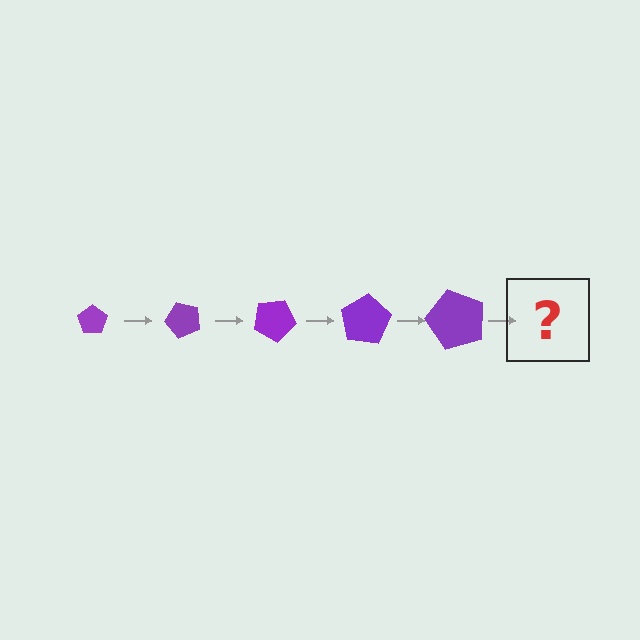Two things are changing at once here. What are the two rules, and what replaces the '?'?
The two rules are that the pentagon grows larger each step and it rotates 50 degrees each step. The '?' should be a pentagon, larger than the previous one and rotated 250 degrees from the start.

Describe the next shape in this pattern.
It should be a pentagon, larger than the previous one and rotated 250 degrees from the start.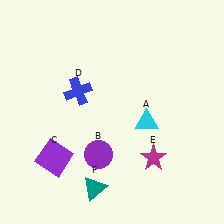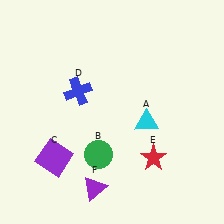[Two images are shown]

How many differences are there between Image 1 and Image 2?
There are 3 differences between the two images.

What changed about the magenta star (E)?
In Image 1, E is magenta. In Image 2, it changed to red.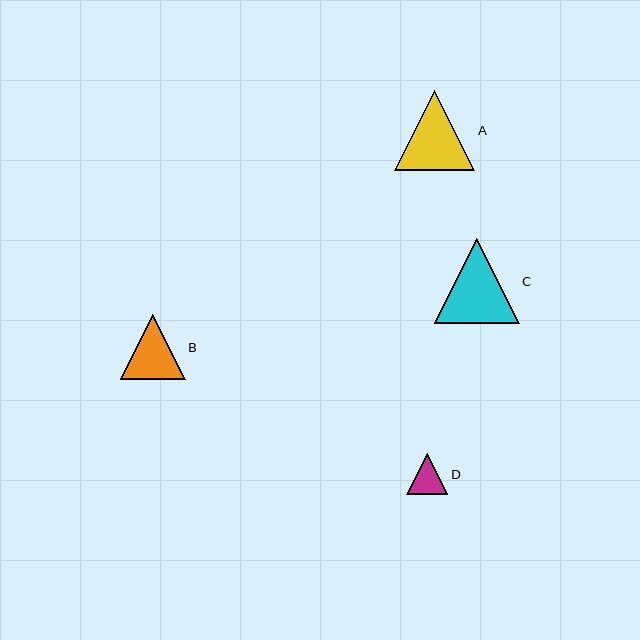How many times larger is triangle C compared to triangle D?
Triangle C is approximately 2.1 times the size of triangle D.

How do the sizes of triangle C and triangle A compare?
Triangle C and triangle A are approximately the same size.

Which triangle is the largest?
Triangle C is the largest with a size of approximately 85 pixels.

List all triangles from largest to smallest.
From largest to smallest: C, A, B, D.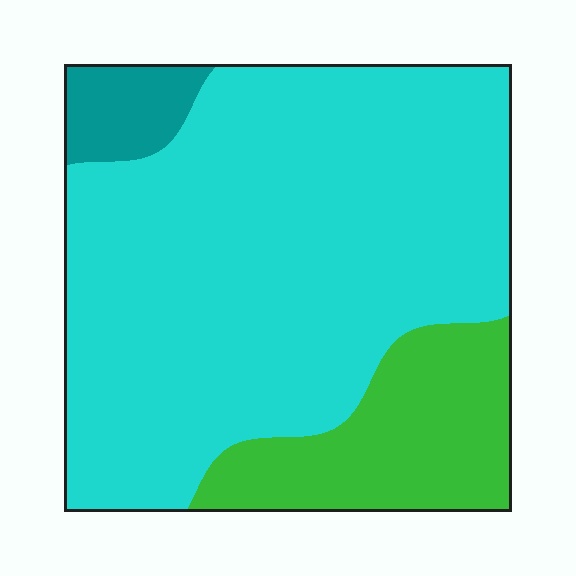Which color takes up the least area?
Teal, at roughly 5%.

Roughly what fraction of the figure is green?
Green takes up about one fifth (1/5) of the figure.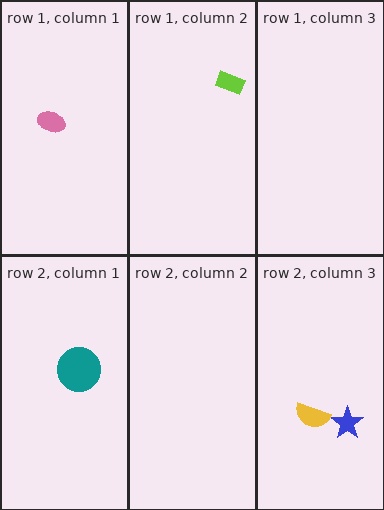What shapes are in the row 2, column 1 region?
The teal circle.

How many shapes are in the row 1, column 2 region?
1.